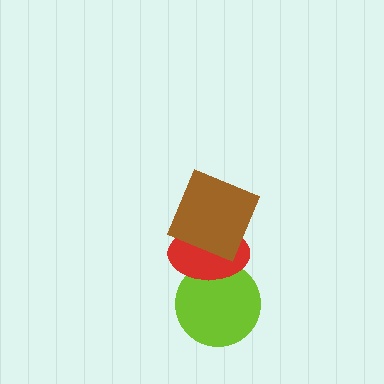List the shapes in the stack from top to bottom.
From top to bottom: the brown square, the red ellipse, the lime circle.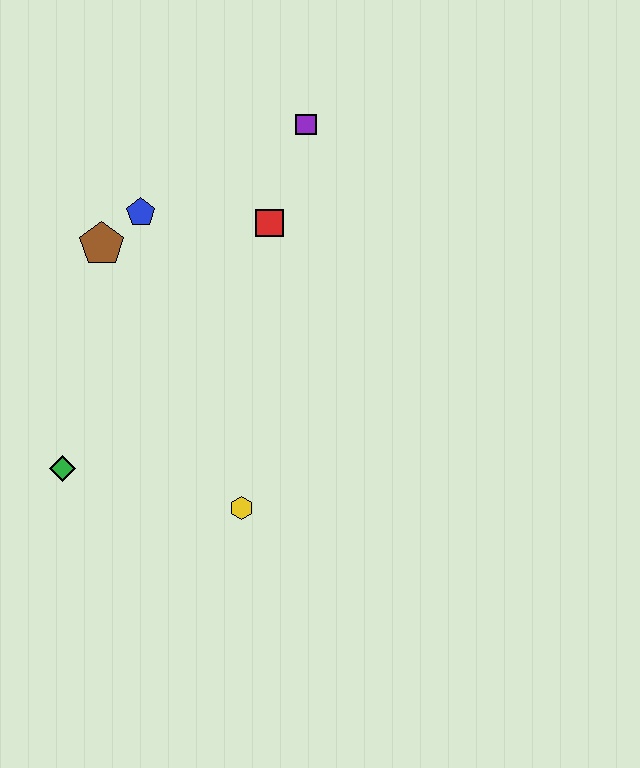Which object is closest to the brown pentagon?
The blue pentagon is closest to the brown pentagon.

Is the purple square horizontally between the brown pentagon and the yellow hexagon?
No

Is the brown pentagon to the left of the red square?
Yes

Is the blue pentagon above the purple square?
No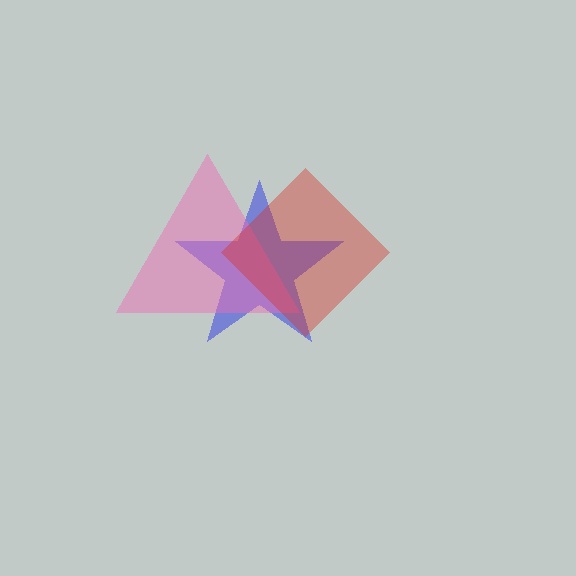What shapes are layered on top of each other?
The layered shapes are: a blue star, a pink triangle, a red diamond.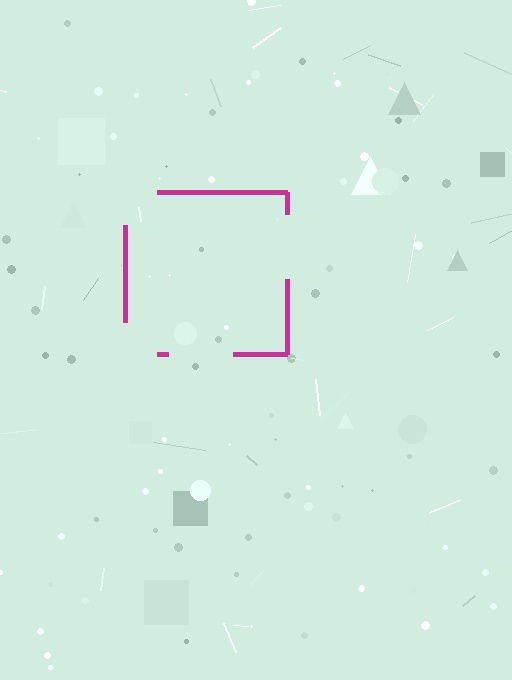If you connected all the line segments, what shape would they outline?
They would outline a square.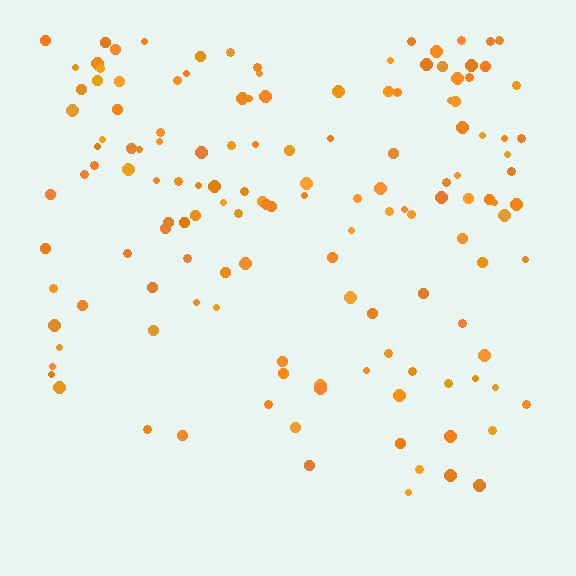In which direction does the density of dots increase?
From bottom to top, with the top side densest.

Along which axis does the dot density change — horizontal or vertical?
Vertical.